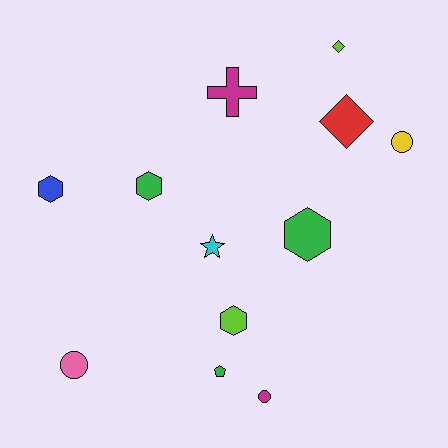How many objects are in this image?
There are 12 objects.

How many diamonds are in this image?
There are 2 diamonds.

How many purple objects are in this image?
There are no purple objects.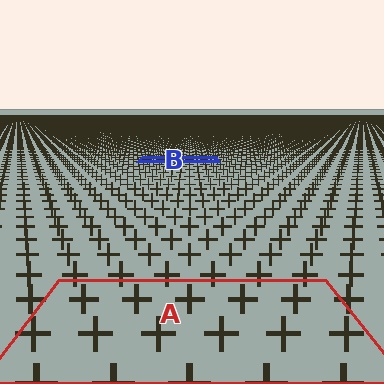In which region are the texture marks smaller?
The texture marks are smaller in region B, because it is farther away.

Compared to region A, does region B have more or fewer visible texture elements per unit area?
Region B has more texture elements per unit area — they are packed more densely because it is farther away.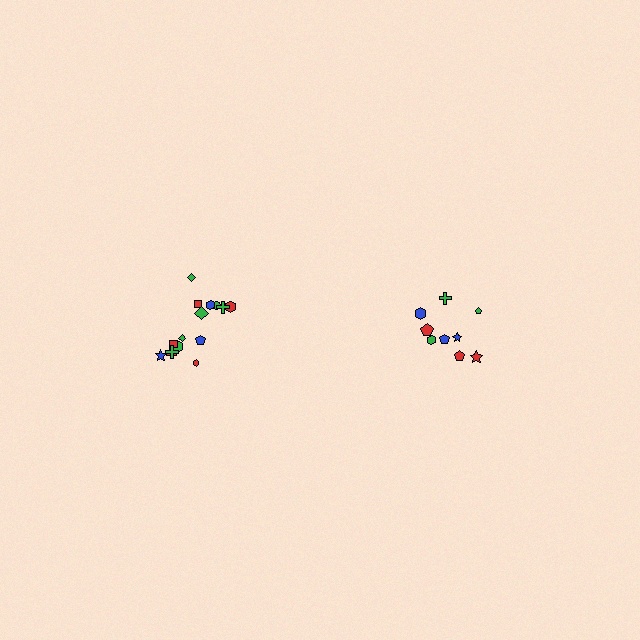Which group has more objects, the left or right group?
The left group.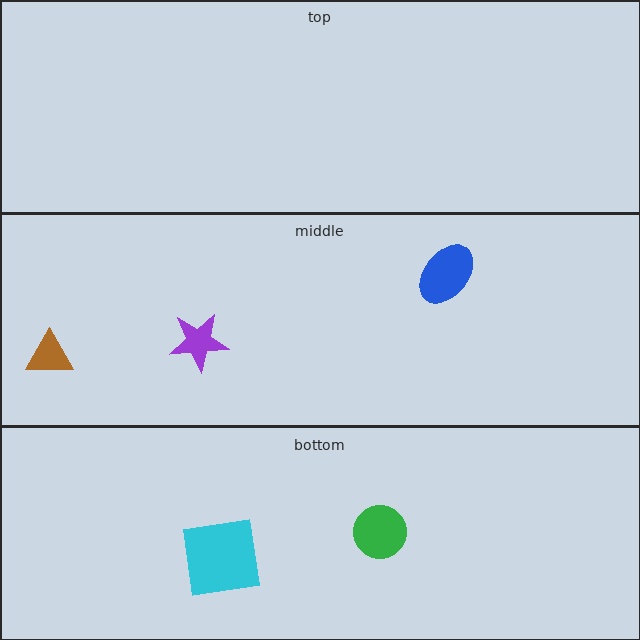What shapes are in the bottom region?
The green circle, the cyan square.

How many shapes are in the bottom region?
2.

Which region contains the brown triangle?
The middle region.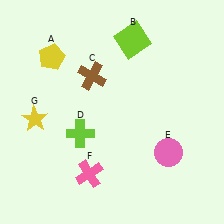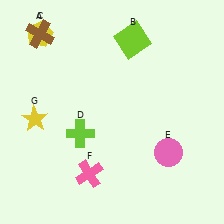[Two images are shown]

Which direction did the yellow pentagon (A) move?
The yellow pentagon (A) moved up.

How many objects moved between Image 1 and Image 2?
2 objects moved between the two images.